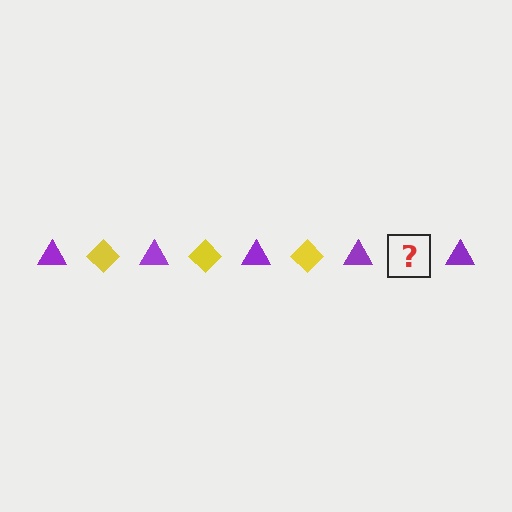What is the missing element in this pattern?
The missing element is a yellow diamond.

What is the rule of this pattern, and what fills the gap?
The rule is that the pattern alternates between purple triangle and yellow diamond. The gap should be filled with a yellow diamond.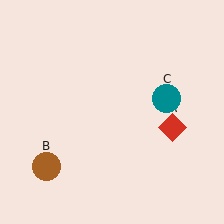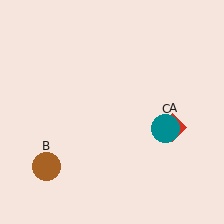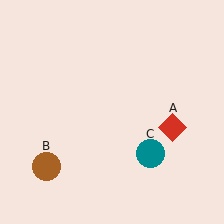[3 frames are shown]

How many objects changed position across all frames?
1 object changed position: teal circle (object C).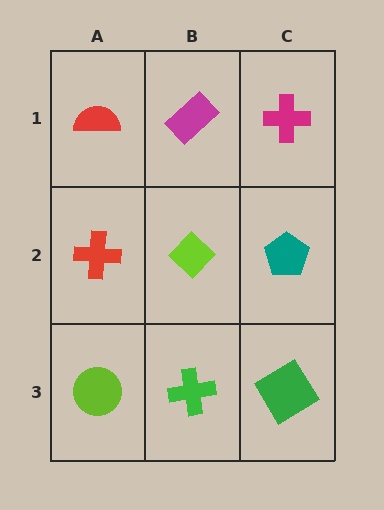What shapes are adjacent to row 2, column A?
A red semicircle (row 1, column A), a lime circle (row 3, column A), a lime diamond (row 2, column B).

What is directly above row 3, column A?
A red cross.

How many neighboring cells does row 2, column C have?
3.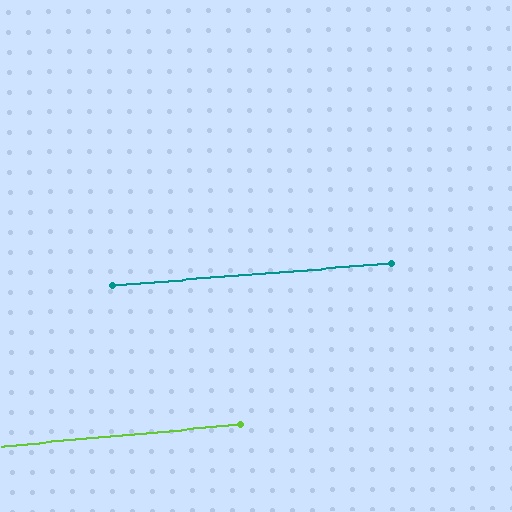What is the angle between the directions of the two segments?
Approximately 1 degree.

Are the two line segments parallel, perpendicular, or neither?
Parallel — their directions differ by only 0.7°.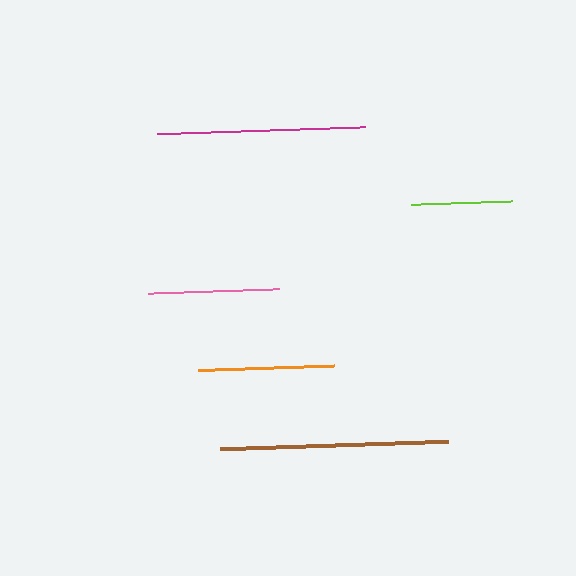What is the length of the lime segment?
The lime segment is approximately 102 pixels long.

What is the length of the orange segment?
The orange segment is approximately 136 pixels long.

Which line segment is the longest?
The brown line is the longest at approximately 228 pixels.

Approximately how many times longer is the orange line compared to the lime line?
The orange line is approximately 1.3 times the length of the lime line.